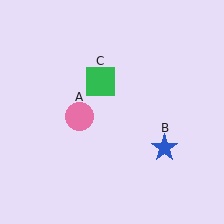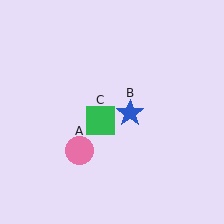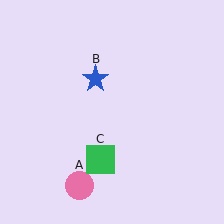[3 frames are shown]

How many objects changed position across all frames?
3 objects changed position: pink circle (object A), blue star (object B), green square (object C).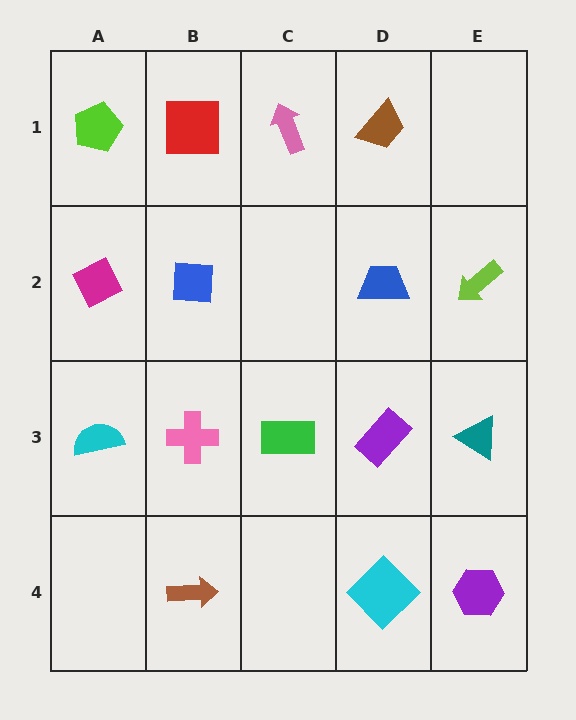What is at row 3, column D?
A purple rectangle.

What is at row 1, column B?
A red square.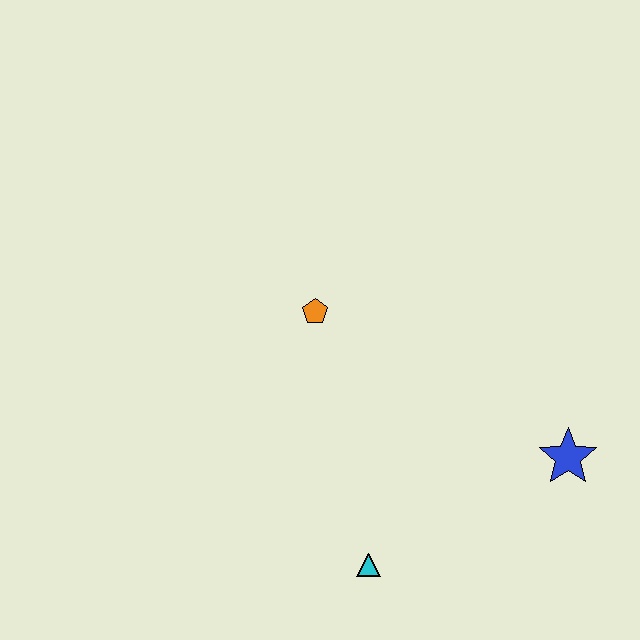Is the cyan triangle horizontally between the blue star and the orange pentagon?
Yes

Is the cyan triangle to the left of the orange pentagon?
No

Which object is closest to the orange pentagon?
The cyan triangle is closest to the orange pentagon.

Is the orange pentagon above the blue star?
Yes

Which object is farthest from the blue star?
The orange pentagon is farthest from the blue star.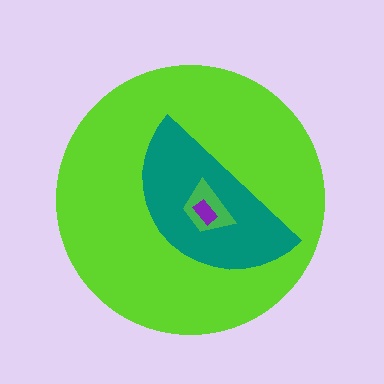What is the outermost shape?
The lime circle.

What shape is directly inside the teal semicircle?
The green trapezoid.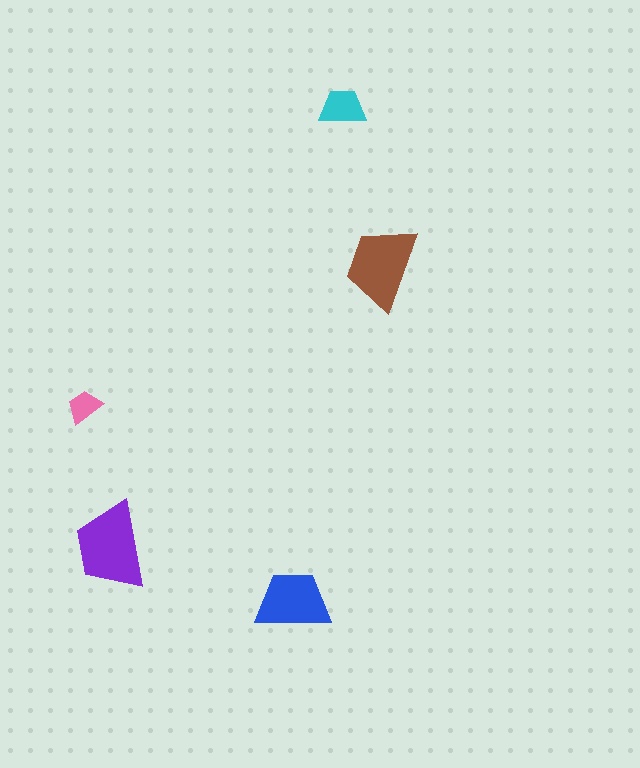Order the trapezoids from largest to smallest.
the purple one, the brown one, the blue one, the cyan one, the pink one.